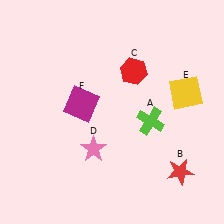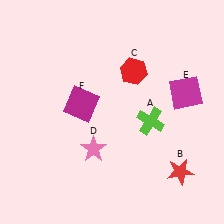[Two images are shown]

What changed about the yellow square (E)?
In Image 1, E is yellow. In Image 2, it changed to magenta.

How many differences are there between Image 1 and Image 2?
There is 1 difference between the two images.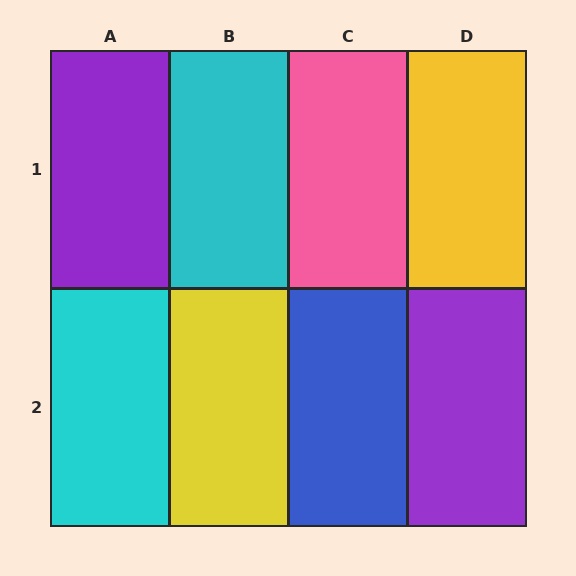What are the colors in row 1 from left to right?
Purple, cyan, pink, yellow.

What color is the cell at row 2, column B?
Yellow.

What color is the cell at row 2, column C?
Blue.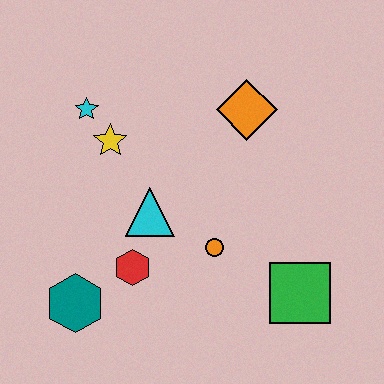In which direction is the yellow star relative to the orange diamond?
The yellow star is to the left of the orange diamond.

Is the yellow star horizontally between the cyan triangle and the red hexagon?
No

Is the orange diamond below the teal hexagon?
No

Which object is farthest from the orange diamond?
The teal hexagon is farthest from the orange diamond.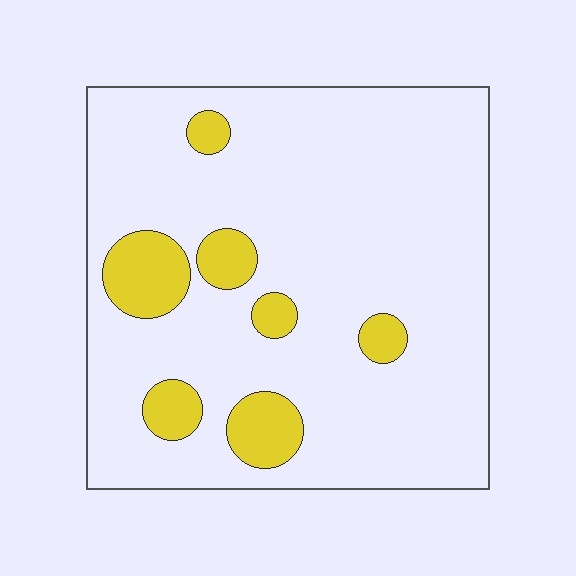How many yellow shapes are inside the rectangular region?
7.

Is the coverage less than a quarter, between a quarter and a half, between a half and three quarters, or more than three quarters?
Less than a quarter.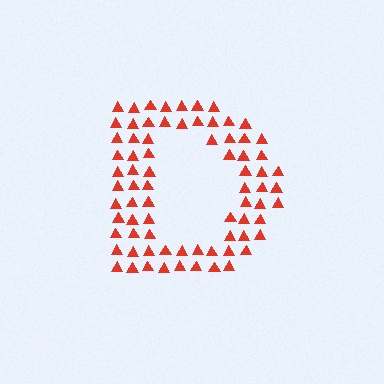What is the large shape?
The large shape is the letter D.